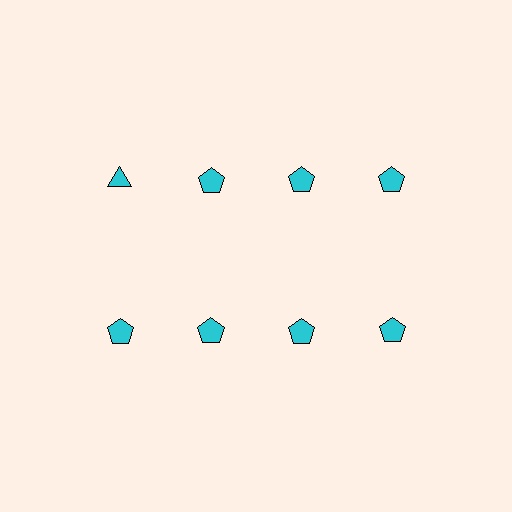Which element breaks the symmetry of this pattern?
The cyan triangle in the top row, leftmost column breaks the symmetry. All other shapes are cyan pentagons.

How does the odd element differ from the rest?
It has a different shape: triangle instead of pentagon.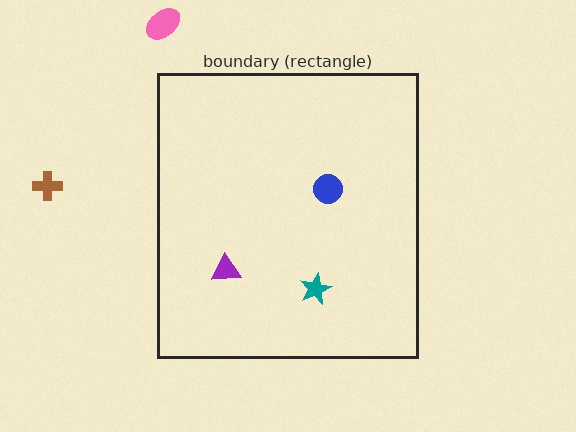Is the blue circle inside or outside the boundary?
Inside.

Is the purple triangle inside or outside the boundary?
Inside.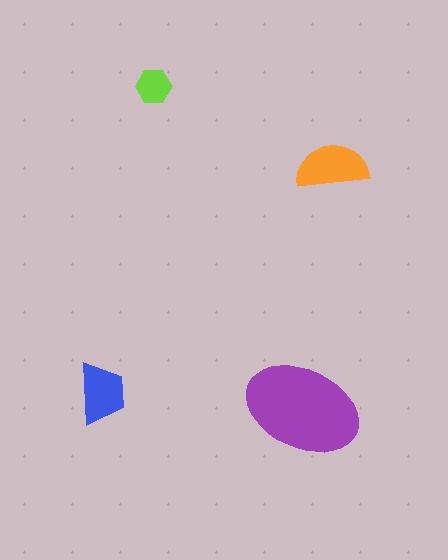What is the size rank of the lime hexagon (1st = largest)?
4th.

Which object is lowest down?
The purple ellipse is bottommost.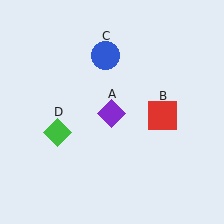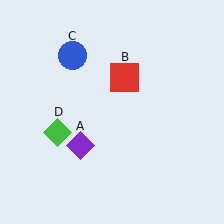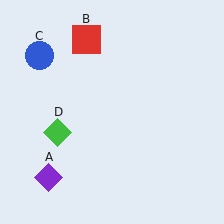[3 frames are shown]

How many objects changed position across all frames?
3 objects changed position: purple diamond (object A), red square (object B), blue circle (object C).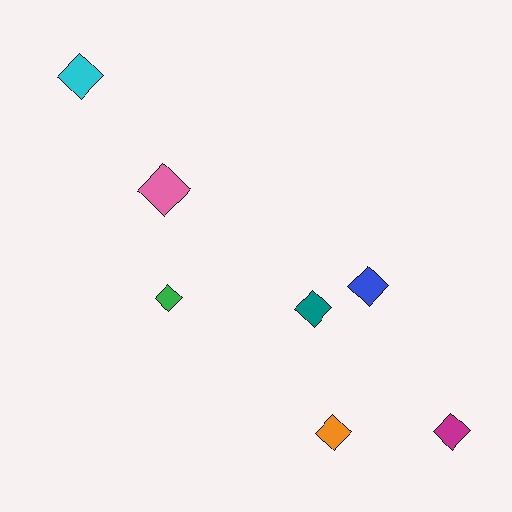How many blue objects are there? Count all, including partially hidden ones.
There is 1 blue object.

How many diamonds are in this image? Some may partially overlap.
There are 7 diamonds.